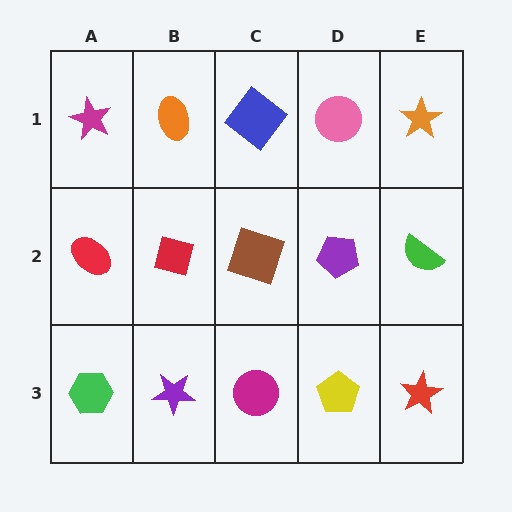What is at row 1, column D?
A pink circle.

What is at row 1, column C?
A blue diamond.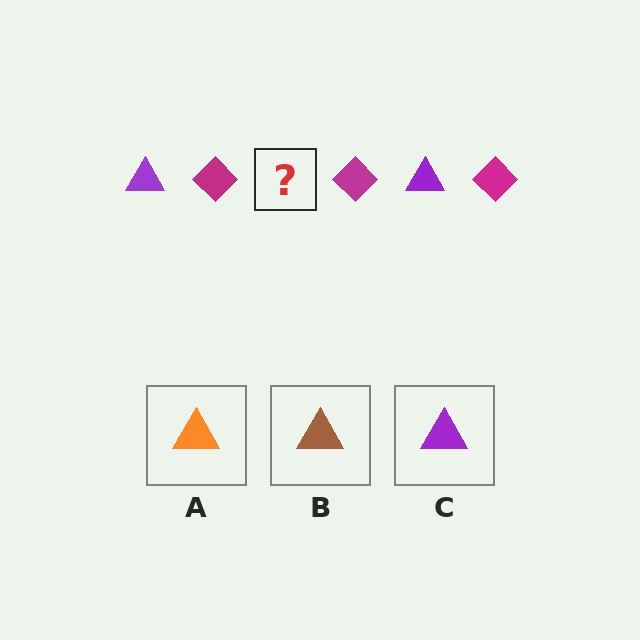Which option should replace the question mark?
Option C.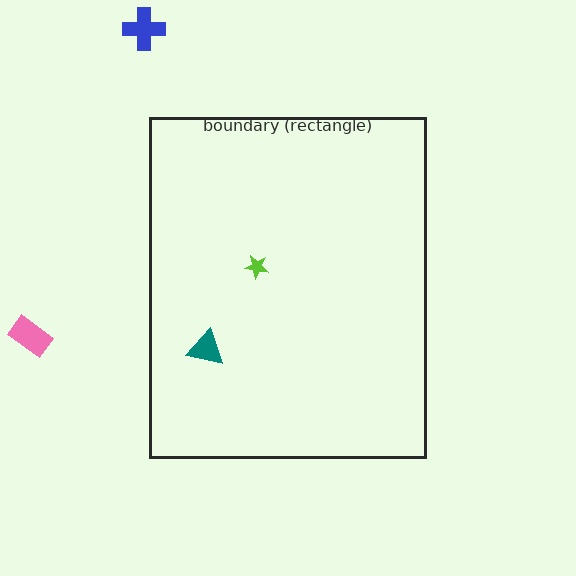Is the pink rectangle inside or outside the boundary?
Outside.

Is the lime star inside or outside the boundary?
Inside.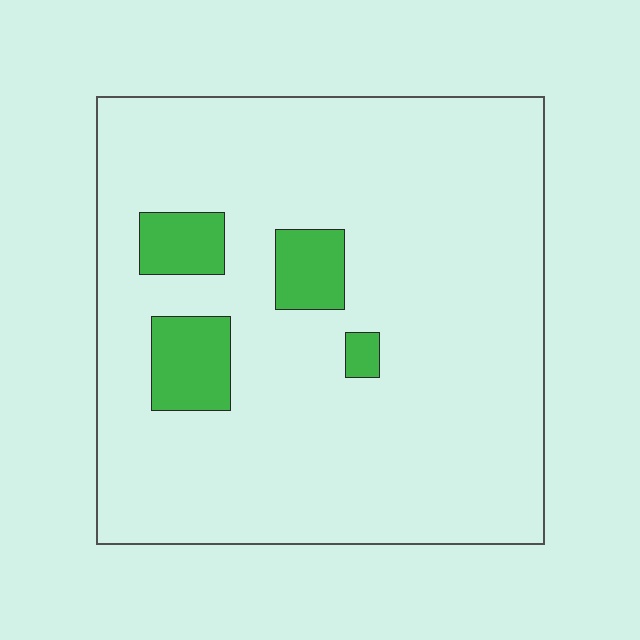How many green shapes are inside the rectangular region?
4.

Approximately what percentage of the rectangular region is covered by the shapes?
Approximately 10%.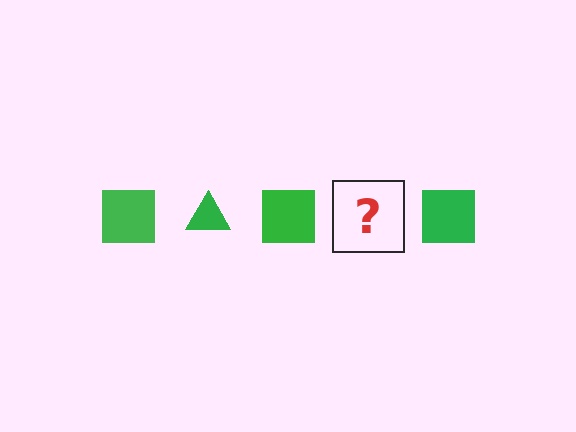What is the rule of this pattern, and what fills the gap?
The rule is that the pattern cycles through square, triangle shapes in green. The gap should be filled with a green triangle.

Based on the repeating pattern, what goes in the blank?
The blank should be a green triangle.